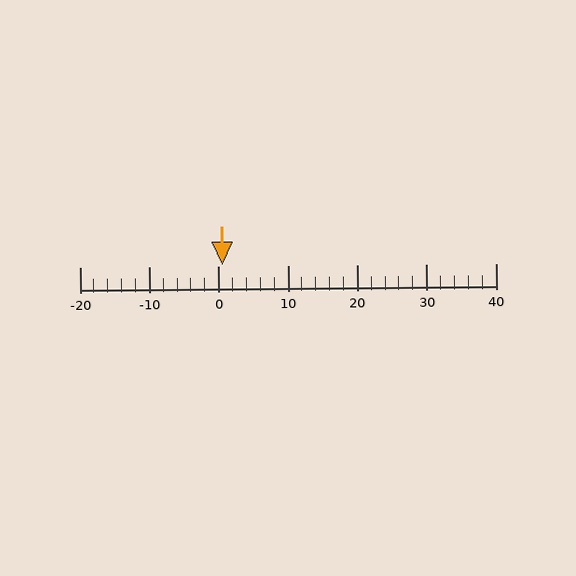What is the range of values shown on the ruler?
The ruler shows values from -20 to 40.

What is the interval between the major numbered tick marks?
The major tick marks are spaced 10 units apart.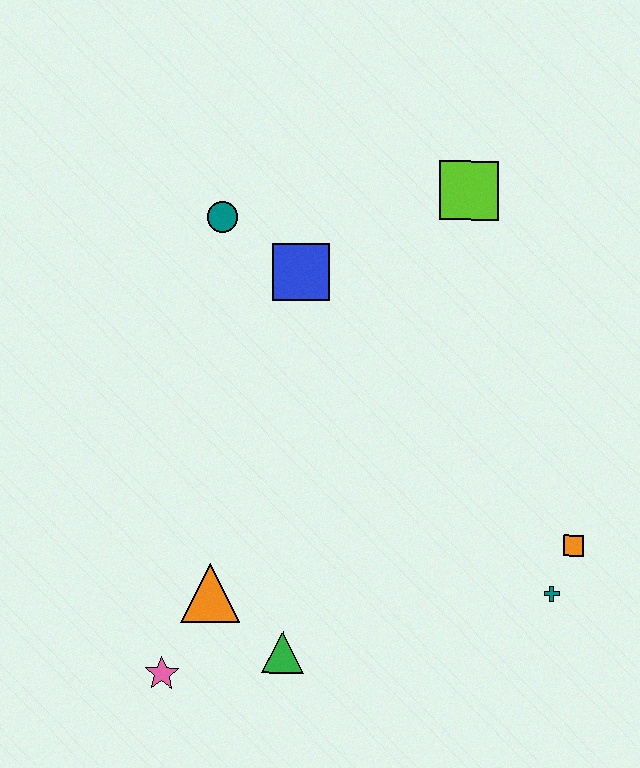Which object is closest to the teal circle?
The blue square is closest to the teal circle.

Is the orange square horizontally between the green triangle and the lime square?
No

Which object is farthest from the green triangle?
The lime square is farthest from the green triangle.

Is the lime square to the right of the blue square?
Yes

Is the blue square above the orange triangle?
Yes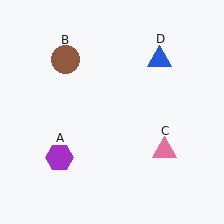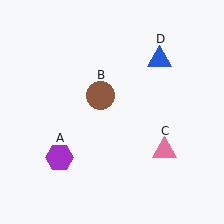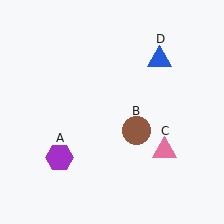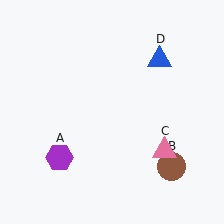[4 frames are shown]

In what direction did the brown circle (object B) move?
The brown circle (object B) moved down and to the right.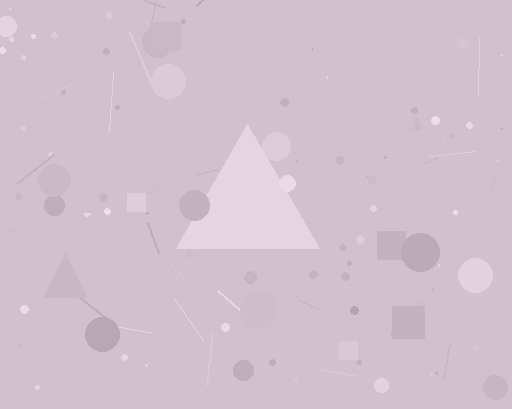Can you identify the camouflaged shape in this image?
The camouflaged shape is a triangle.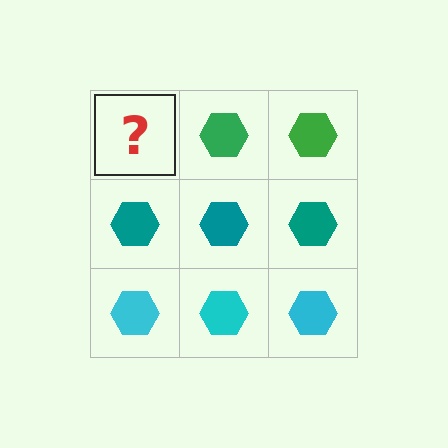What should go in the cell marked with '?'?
The missing cell should contain a green hexagon.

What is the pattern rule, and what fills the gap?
The rule is that each row has a consistent color. The gap should be filled with a green hexagon.